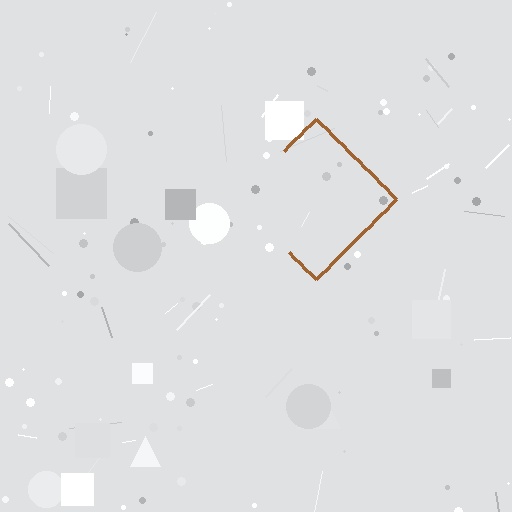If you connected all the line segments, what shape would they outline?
They would outline a diamond.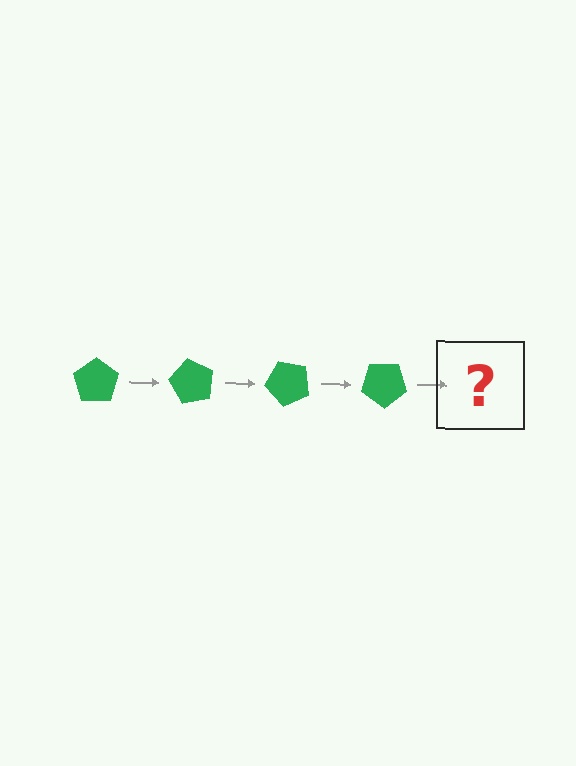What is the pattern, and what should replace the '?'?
The pattern is that the pentagon rotates 60 degrees each step. The '?' should be a green pentagon rotated 240 degrees.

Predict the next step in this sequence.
The next step is a green pentagon rotated 240 degrees.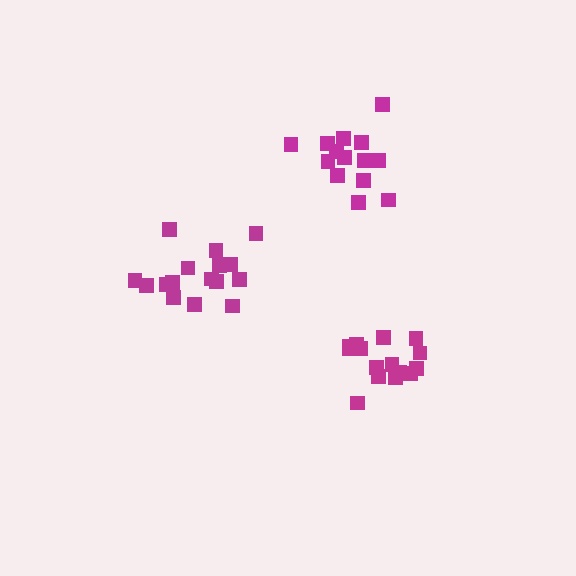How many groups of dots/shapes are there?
There are 3 groups.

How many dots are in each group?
Group 1: 16 dots, Group 2: 14 dots, Group 3: 15 dots (45 total).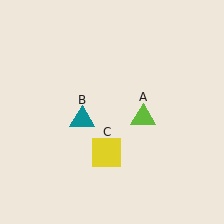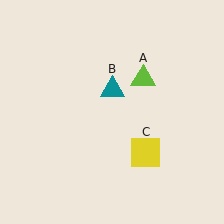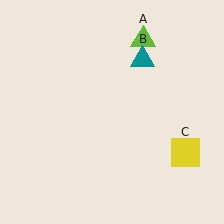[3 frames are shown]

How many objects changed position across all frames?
3 objects changed position: lime triangle (object A), teal triangle (object B), yellow square (object C).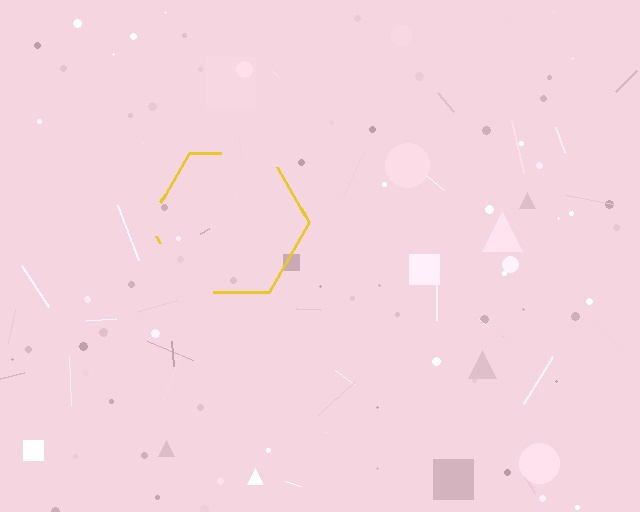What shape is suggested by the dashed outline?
The dashed outline suggests a hexagon.